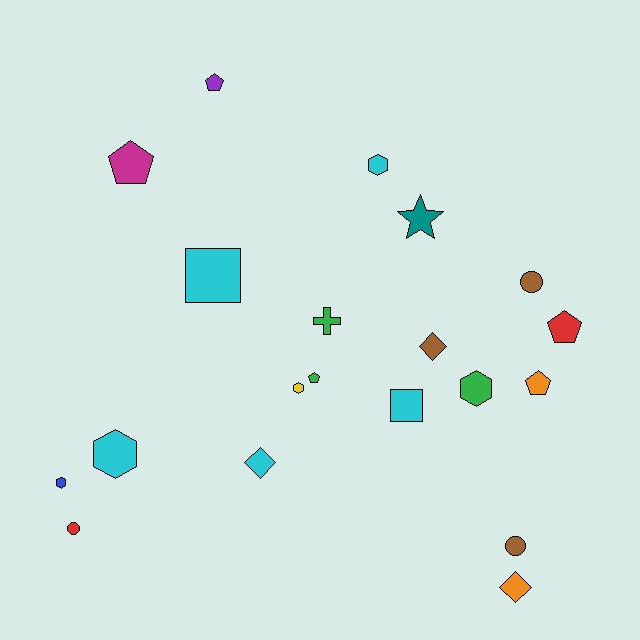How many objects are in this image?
There are 20 objects.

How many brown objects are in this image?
There are 3 brown objects.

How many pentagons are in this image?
There are 5 pentagons.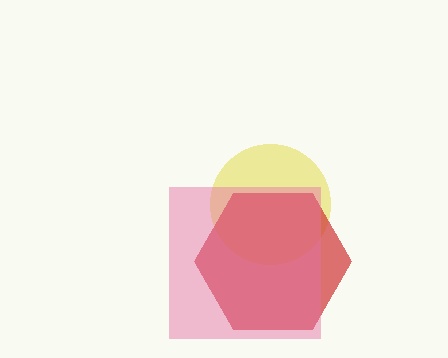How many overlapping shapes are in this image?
There are 3 overlapping shapes in the image.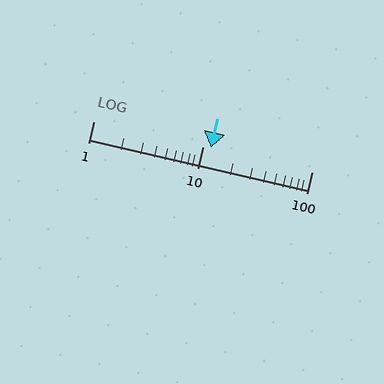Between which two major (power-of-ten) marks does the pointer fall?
The pointer is between 10 and 100.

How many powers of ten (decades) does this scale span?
The scale spans 2 decades, from 1 to 100.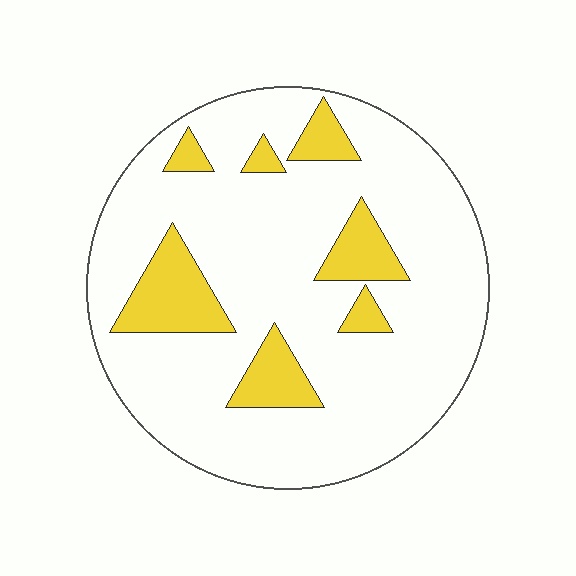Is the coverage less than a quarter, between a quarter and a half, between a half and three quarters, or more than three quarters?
Less than a quarter.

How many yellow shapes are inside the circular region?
7.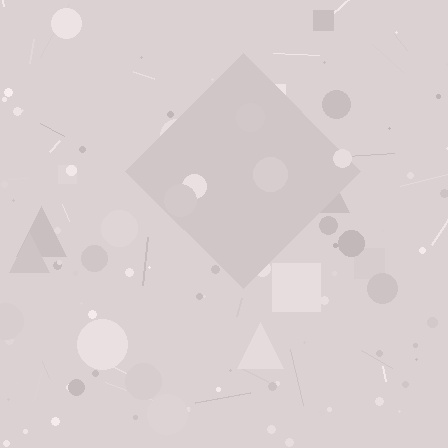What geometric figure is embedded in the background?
A diamond is embedded in the background.